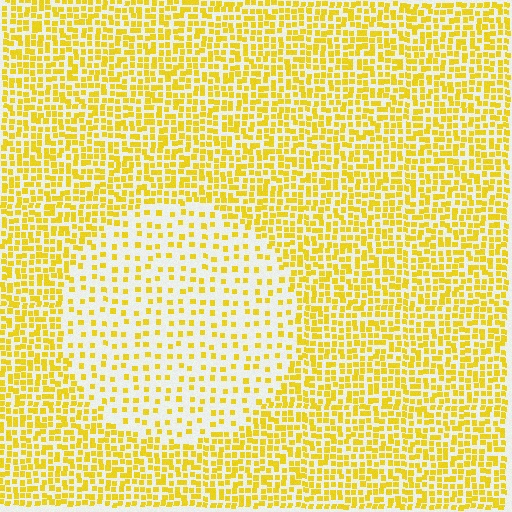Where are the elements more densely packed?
The elements are more densely packed outside the circle boundary.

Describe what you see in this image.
The image contains small yellow elements arranged at two different densities. A circle-shaped region is visible where the elements are less densely packed than the surrounding area.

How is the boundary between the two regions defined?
The boundary is defined by a change in element density (approximately 2.4x ratio). All elements are the same color, size, and shape.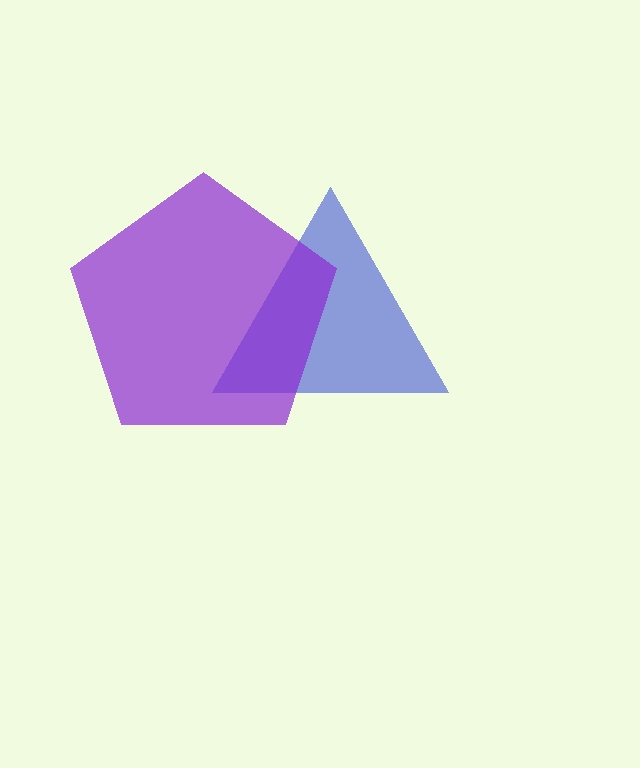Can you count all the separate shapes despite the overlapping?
Yes, there are 2 separate shapes.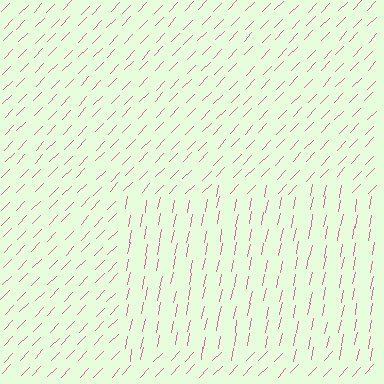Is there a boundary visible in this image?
Yes, there is a texture boundary formed by a change in line orientation.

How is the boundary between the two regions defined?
The boundary is defined purely by a change in line orientation (approximately 32 degrees difference). All lines are the same color and thickness.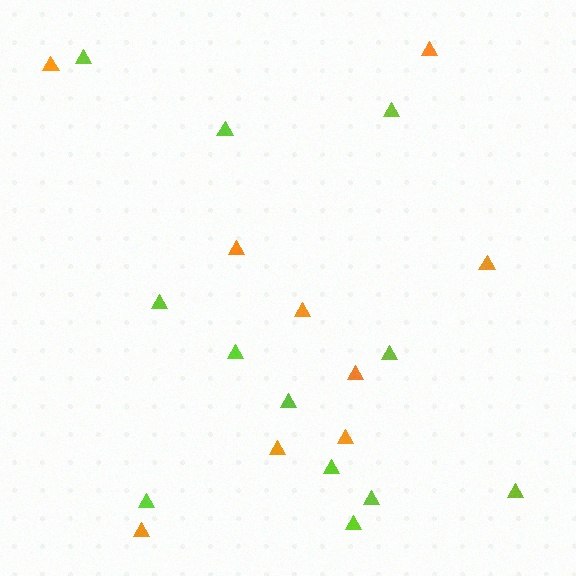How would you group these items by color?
There are 2 groups: one group of orange triangles (9) and one group of lime triangles (12).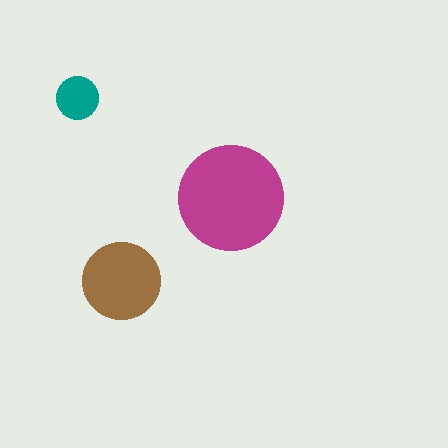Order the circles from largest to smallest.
the magenta one, the brown one, the teal one.